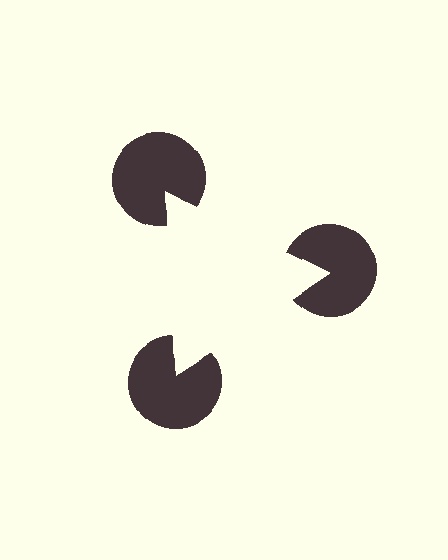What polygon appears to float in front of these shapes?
An illusory triangle — its edges are inferred from the aligned wedge cuts in the pac-man discs, not physically drawn.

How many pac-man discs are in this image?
There are 3 — one at each vertex of the illusory triangle.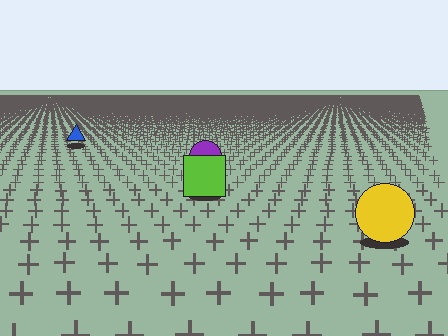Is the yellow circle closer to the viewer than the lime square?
Yes. The yellow circle is closer — you can tell from the texture gradient: the ground texture is coarser near it.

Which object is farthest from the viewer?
The blue triangle is farthest from the viewer. It appears smaller and the ground texture around it is denser.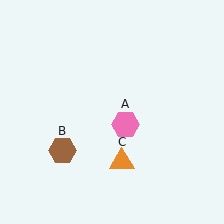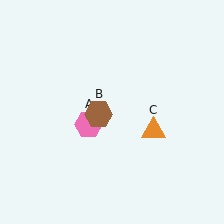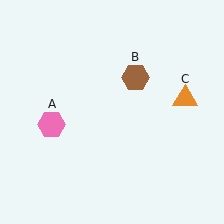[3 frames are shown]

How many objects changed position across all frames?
3 objects changed position: pink hexagon (object A), brown hexagon (object B), orange triangle (object C).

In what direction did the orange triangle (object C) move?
The orange triangle (object C) moved up and to the right.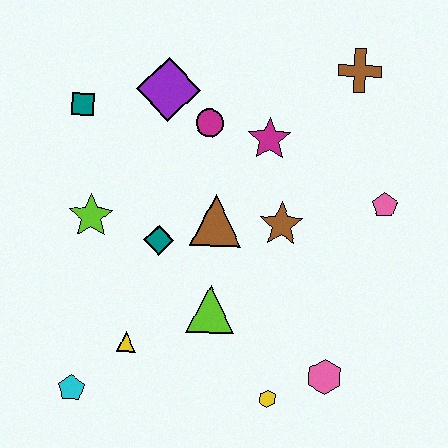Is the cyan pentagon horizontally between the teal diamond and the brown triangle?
No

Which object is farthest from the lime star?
The brown cross is farthest from the lime star.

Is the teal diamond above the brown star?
No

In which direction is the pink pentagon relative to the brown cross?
The pink pentagon is below the brown cross.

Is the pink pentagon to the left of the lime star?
No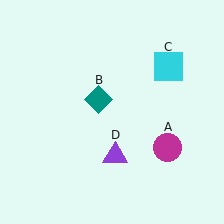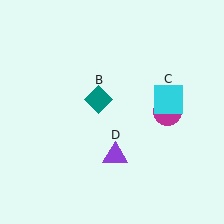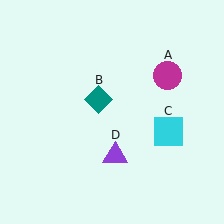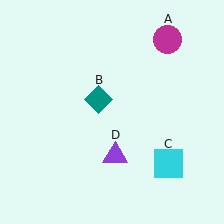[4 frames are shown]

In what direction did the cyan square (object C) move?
The cyan square (object C) moved down.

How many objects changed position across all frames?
2 objects changed position: magenta circle (object A), cyan square (object C).